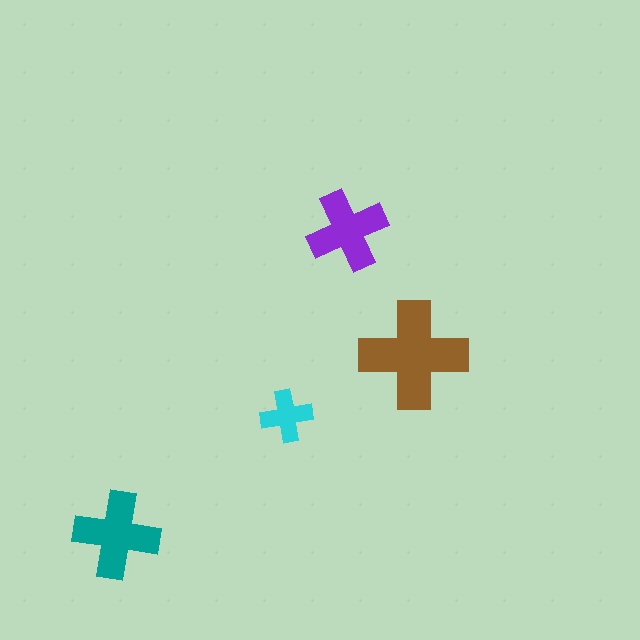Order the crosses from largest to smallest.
the brown one, the teal one, the purple one, the cyan one.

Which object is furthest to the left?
The teal cross is leftmost.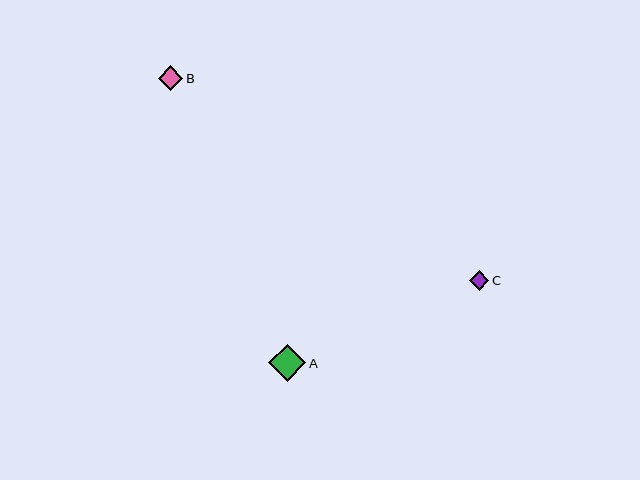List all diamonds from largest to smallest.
From largest to smallest: A, B, C.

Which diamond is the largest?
Diamond A is the largest with a size of approximately 37 pixels.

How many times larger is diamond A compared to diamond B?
Diamond A is approximately 1.5 times the size of diamond B.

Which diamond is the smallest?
Diamond C is the smallest with a size of approximately 20 pixels.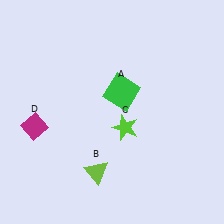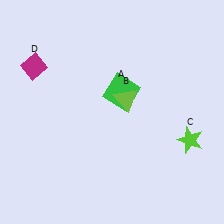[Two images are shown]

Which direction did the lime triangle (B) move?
The lime triangle (B) moved up.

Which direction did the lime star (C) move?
The lime star (C) moved right.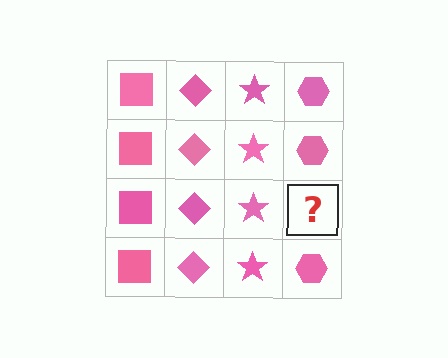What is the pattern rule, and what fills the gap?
The rule is that each column has a consistent shape. The gap should be filled with a pink hexagon.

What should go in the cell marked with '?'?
The missing cell should contain a pink hexagon.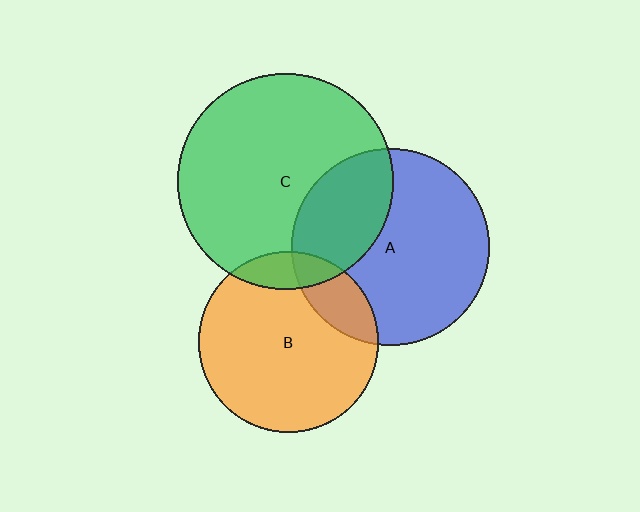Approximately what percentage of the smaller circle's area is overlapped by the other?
Approximately 10%.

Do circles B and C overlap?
Yes.